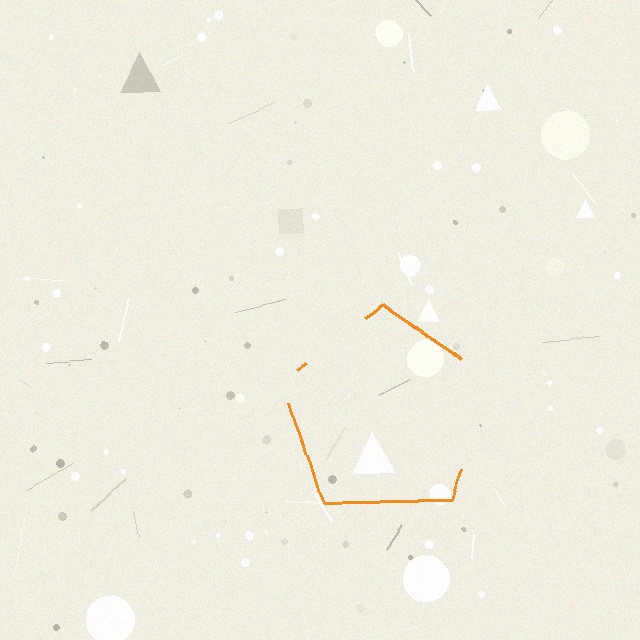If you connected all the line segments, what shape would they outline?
They would outline a pentagon.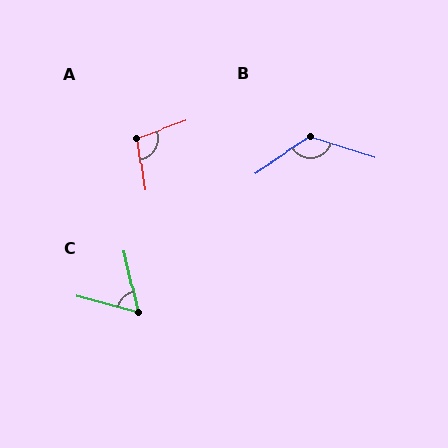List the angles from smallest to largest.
C (62°), A (102°), B (130°).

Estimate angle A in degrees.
Approximately 102 degrees.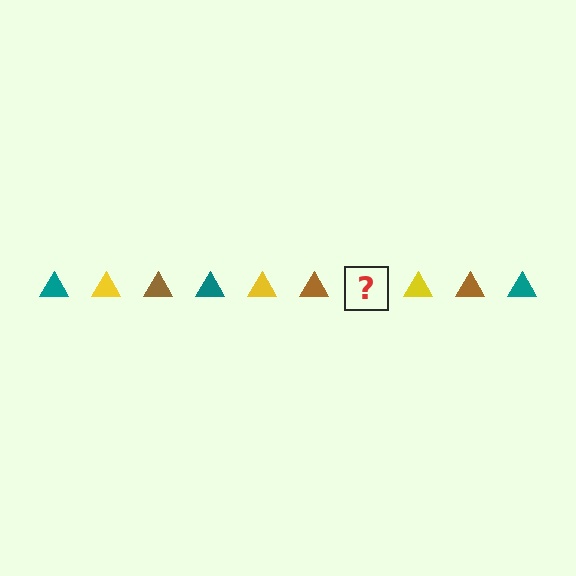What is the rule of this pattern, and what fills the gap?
The rule is that the pattern cycles through teal, yellow, brown triangles. The gap should be filled with a teal triangle.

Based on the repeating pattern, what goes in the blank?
The blank should be a teal triangle.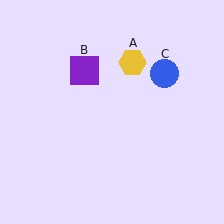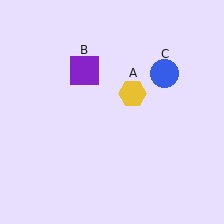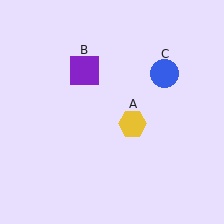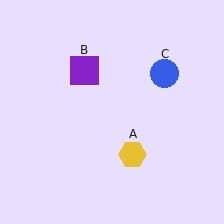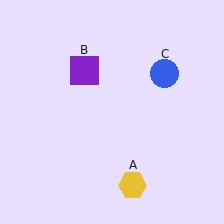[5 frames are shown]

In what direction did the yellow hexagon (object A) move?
The yellow hexagon (object A) moved down.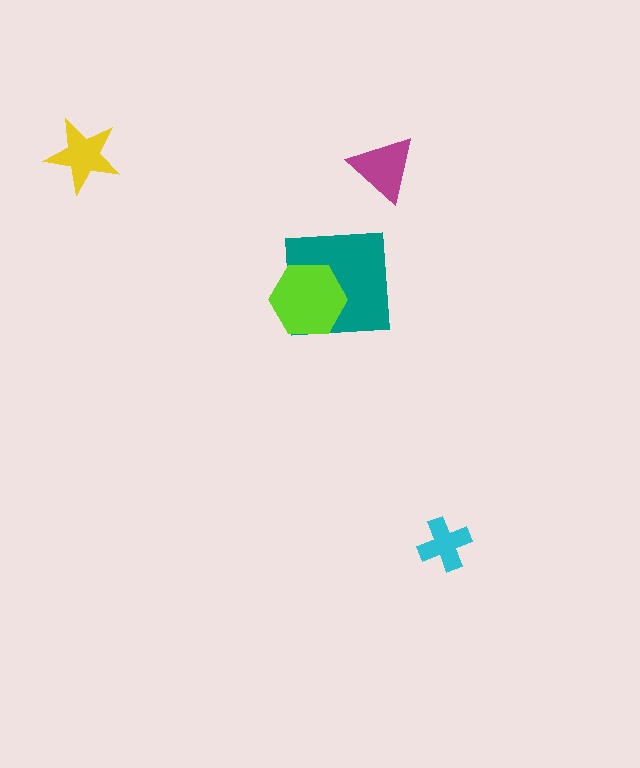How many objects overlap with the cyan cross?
0 objects overlap with the cyan cross.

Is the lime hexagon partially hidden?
No, no other shape covers it.